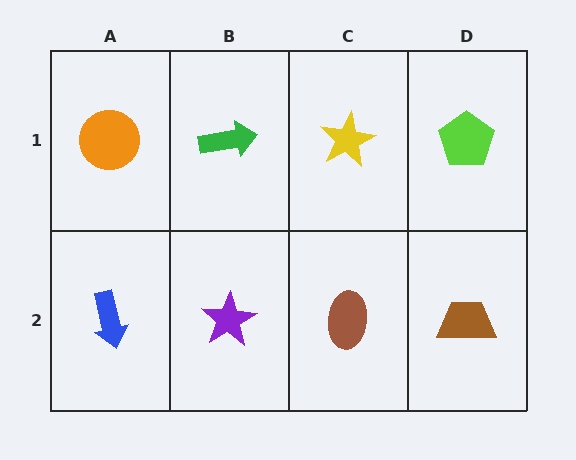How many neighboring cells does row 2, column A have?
2.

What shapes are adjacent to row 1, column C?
A brown ellipse (row 2, column C), a green arrow (row 1, column B), a lime pentagon (row 1, column D).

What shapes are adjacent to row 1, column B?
A purple star (row 2, column B), an orange circle (row 1, column A), a yellow star (row 1, column C).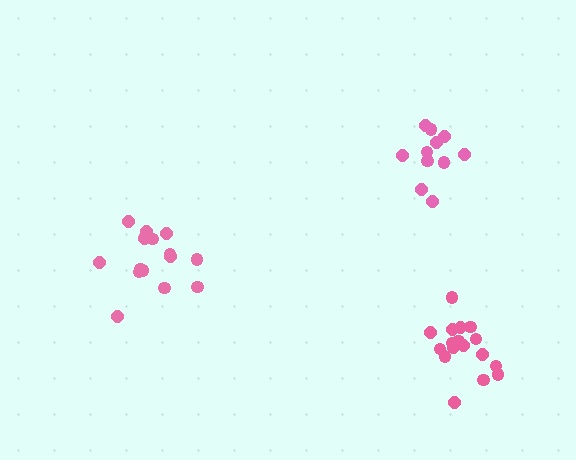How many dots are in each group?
Group 1: 11 dots, Group 2: 16 dots, Group 3: 17 dots (44 total).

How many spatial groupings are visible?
There are 3 spatial groupings.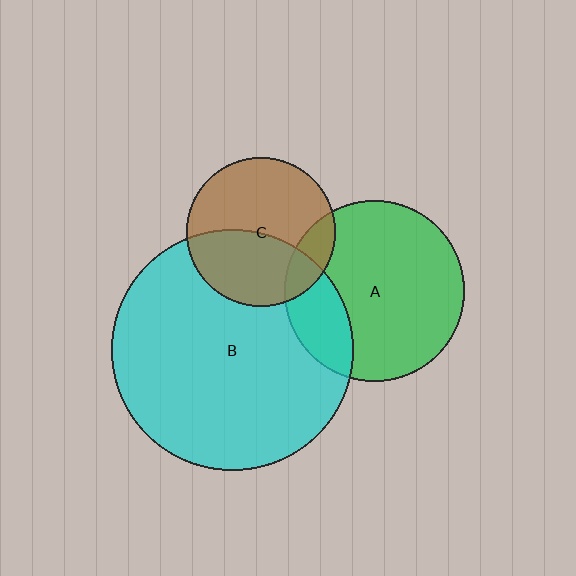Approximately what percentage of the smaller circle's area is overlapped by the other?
Approximately 45%.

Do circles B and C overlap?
Yes.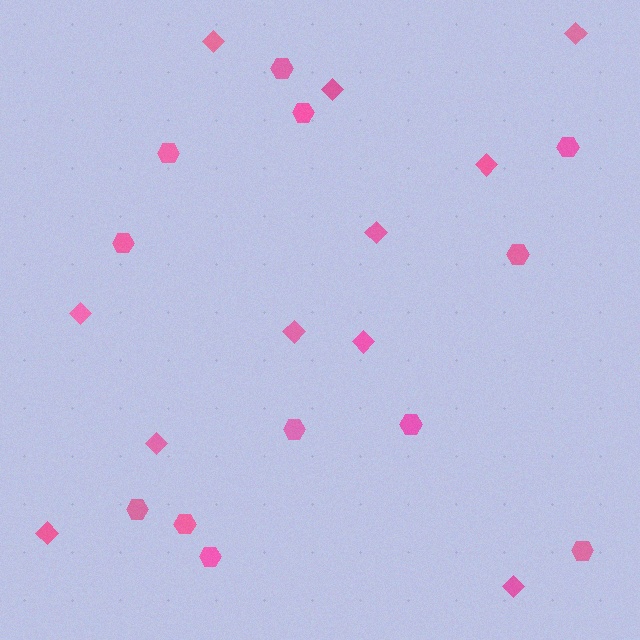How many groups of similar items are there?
There are 2 groups: one group of hexagons (12) and one group of diamonds (11).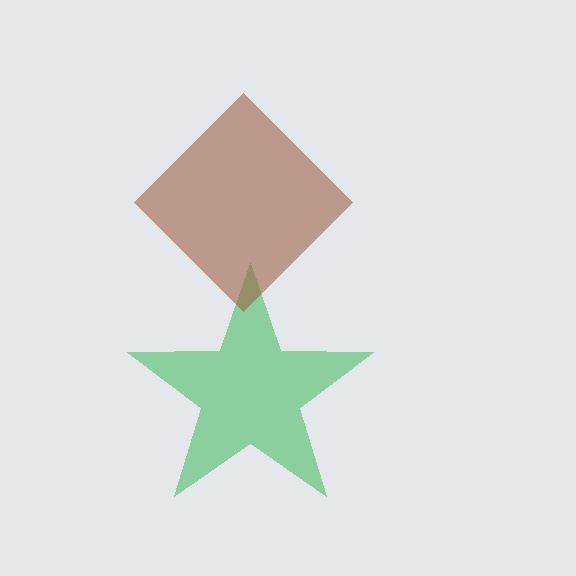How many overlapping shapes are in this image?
There are 2 overlapping shapes in the image.